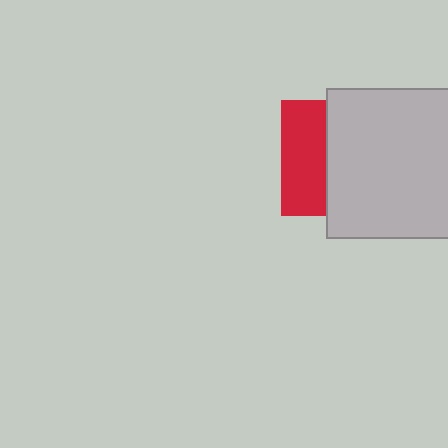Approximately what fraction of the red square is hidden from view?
Roughly 61% of the red square is hidden behind the light gray square.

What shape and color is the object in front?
The object in front is a light gray square.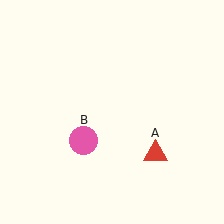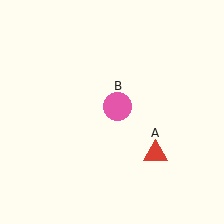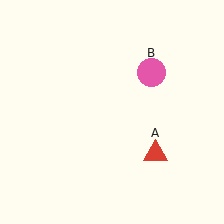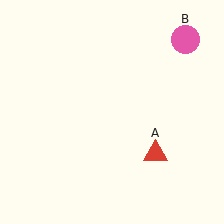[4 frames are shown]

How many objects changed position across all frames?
1 object changed position: pink circle (object B).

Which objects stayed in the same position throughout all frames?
Red triangle (object A) remained stationary.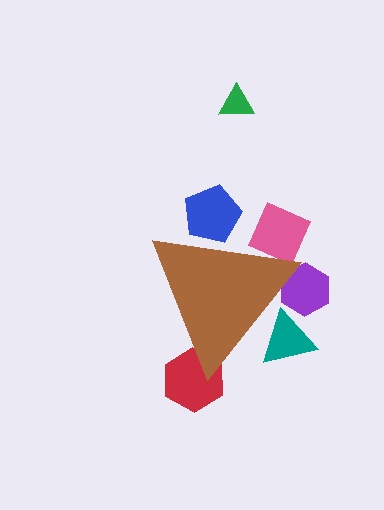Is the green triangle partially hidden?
No, the green triangle is fully visible.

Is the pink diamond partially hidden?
Yes, the pink diamond is partially hidden behind the brown triangle.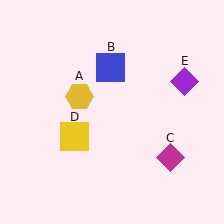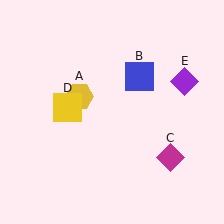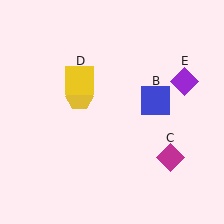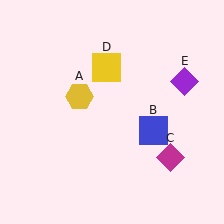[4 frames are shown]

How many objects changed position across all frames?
2 objects changed position: blue square (object B), yellow square (object D).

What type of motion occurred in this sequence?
The blue square (object B), yellow square (object D) rotated clockwise around the center of the scene.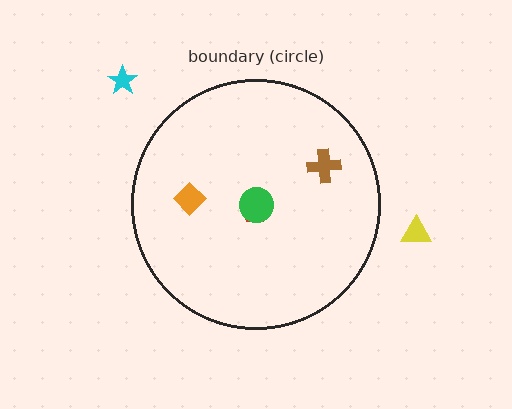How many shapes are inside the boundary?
4 inside, 2 outside.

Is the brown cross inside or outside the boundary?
Inside.